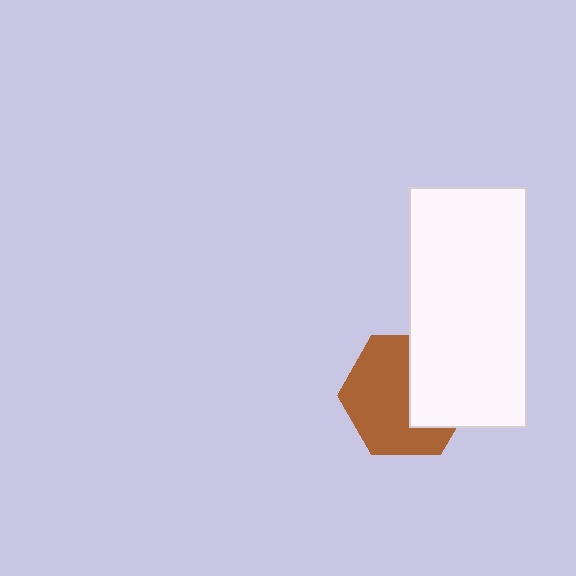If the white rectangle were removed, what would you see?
You would see the complete brown hexagon.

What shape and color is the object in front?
The object in front is a white rectangle.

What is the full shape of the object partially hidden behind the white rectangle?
The partially hidden object is a brown hexagon.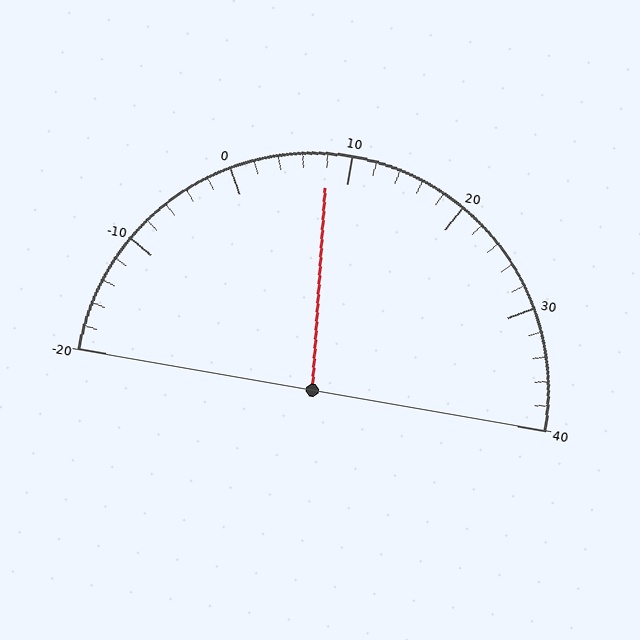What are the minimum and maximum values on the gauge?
The gauge ranges from -20 to 40.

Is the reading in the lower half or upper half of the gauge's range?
The reading is in the lower half of the range (-20 to 40).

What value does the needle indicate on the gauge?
The needle indicates approximately 8.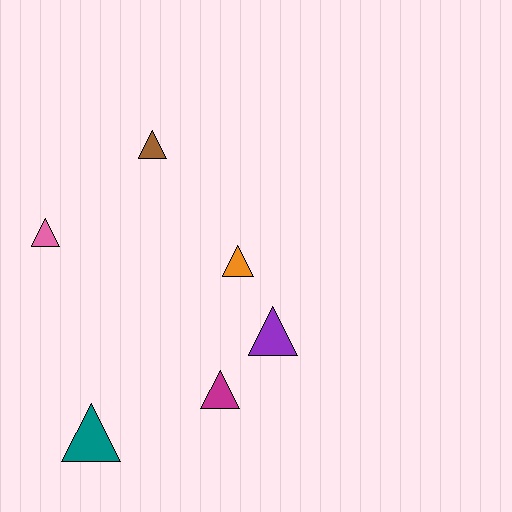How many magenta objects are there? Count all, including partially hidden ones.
There is 1 magenta object.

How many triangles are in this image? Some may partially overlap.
There are 6 triangles.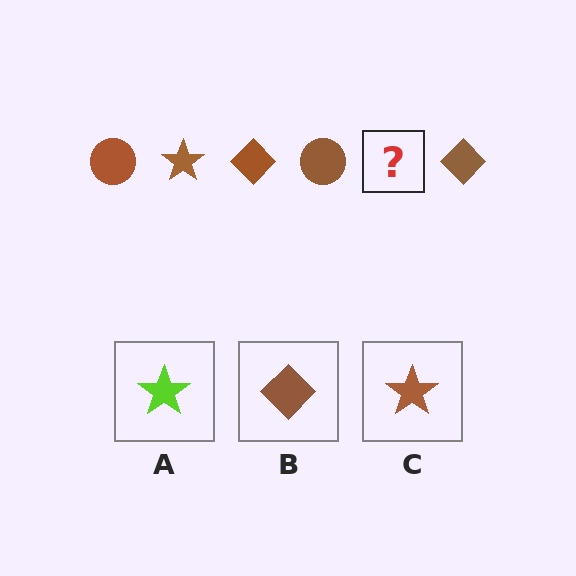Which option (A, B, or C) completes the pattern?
C.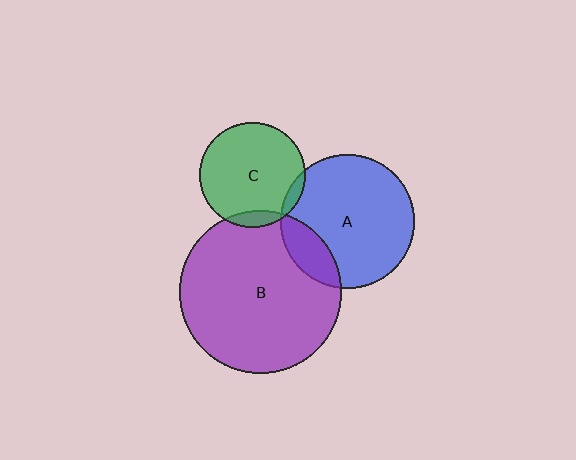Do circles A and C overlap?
Yes.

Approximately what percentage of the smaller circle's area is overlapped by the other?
Approximately 5%.